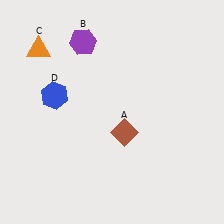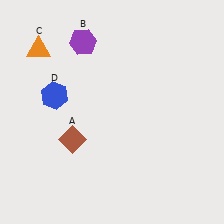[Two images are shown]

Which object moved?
The brown diamond (A) moved left.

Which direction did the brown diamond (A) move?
The brown diamond (A) moved left.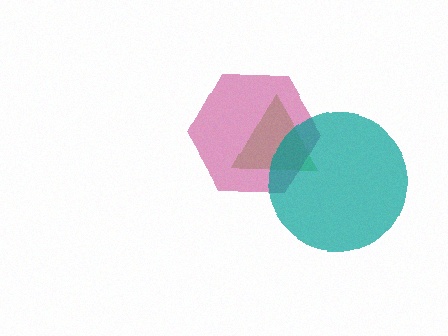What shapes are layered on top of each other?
The layered shapes are: a lime triangle, a magenta hexagon, a teal circle.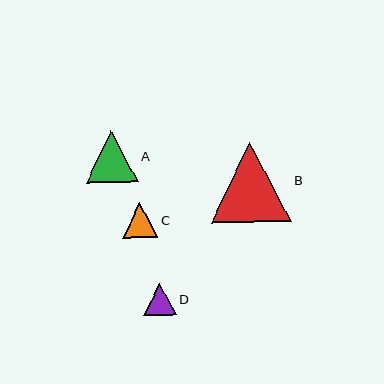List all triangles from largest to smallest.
From largest to smallest: B, A, C, D.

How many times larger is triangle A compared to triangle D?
Triangle A is approximately 1.6 times the size of triangle D.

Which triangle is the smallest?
Triangle D is the smallest with a size of approximately 32 pixels.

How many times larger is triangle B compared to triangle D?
Triangle B is approximately 2.5 times the size of triangle D.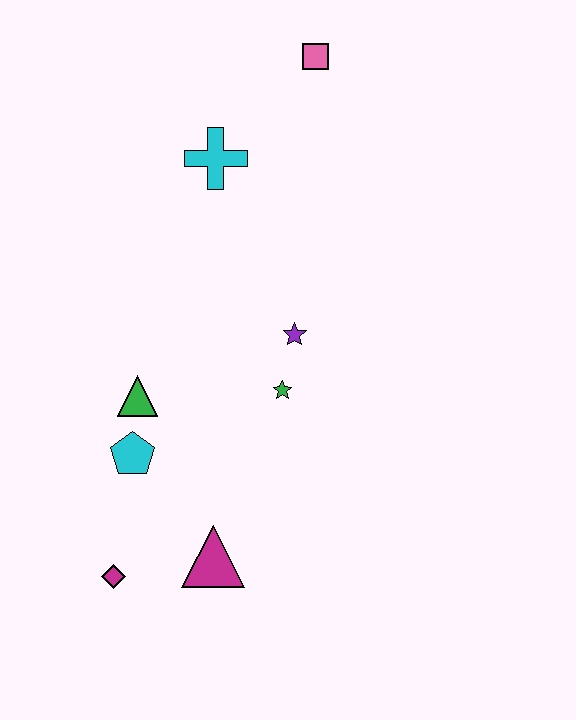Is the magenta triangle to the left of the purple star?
Yes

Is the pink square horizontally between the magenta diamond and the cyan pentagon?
No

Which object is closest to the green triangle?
The cyan pentagon is closest to the green triangle.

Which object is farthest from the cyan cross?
The magenta diamond is farthest from the cyan cross.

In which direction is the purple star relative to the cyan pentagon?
The purple star is to the right of the cyan pentagon.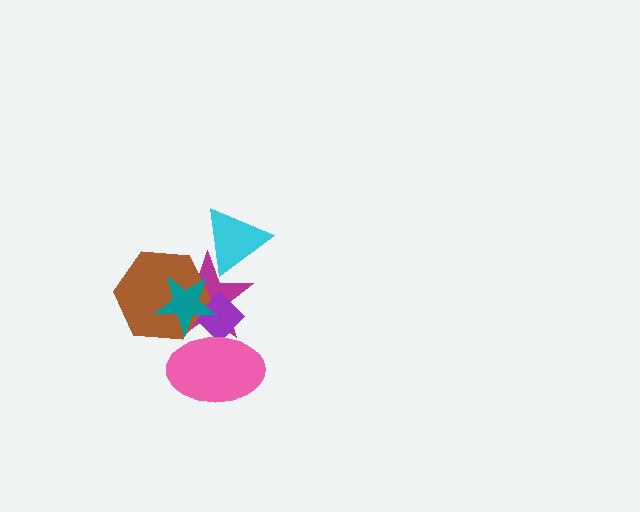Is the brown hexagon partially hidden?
Yes, it is partially covered by another shape.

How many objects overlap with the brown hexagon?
3 objects overlap with the brown hexagon.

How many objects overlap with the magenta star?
5 objects overlap with the magenta star.